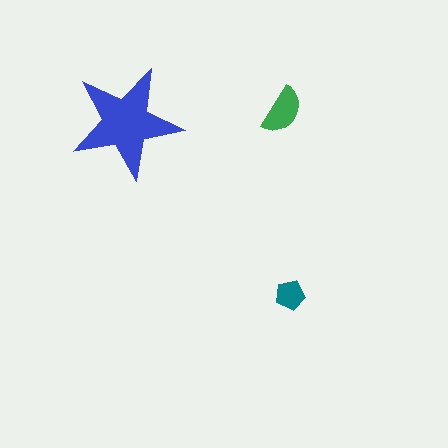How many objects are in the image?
There are 3 objects in the image.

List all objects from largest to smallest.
The blue star, the green semicircle, the teal pentagon.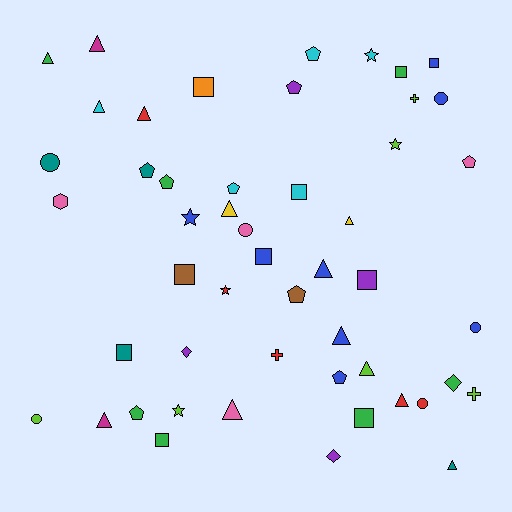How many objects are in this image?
There are 50 objects.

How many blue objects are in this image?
There are 8 blue objects.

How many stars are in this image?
There are 5 stars.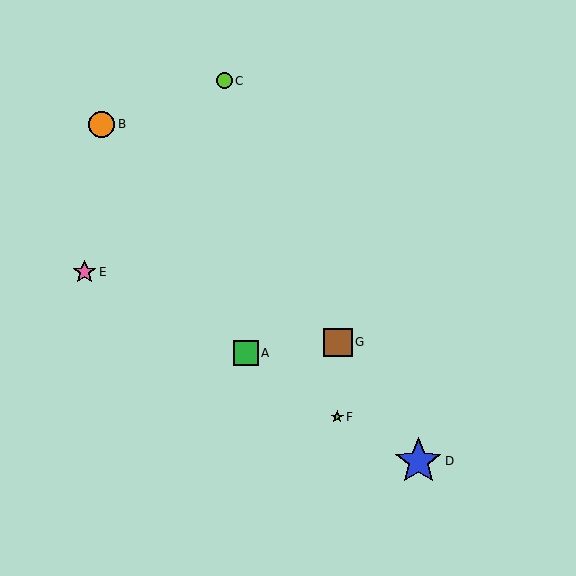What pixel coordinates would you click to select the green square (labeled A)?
Click at (246, 353) to select the green square A.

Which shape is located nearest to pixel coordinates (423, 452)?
The blue star (labeled D) at (418, 461) is nearest to that location.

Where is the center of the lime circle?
The center of the lime circle is at (224, 81).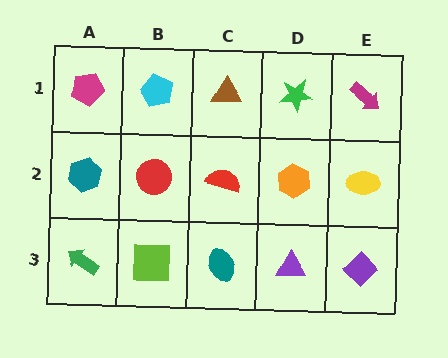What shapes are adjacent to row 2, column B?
A cyan pentagon (row 1, column B), a lime square (row 3, column B), a teal hexagon (row 2, column A), a red semicircle (row 2, column C).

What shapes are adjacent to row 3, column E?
A yellow ellipse (row 2, column E), a purple triangle (row 3, column D).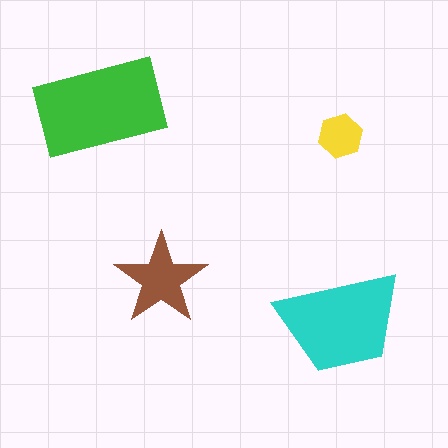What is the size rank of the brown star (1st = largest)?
3rd.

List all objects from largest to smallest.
The green rectangle, the cyan trapezoid, the brown star, the yellow hexagon.